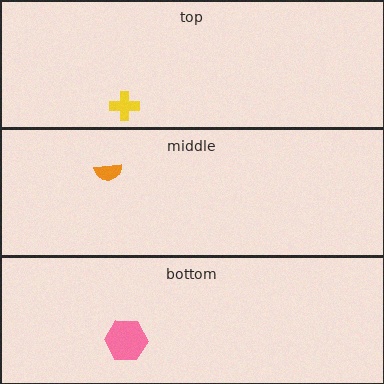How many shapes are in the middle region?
1.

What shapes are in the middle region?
The orange semicircle.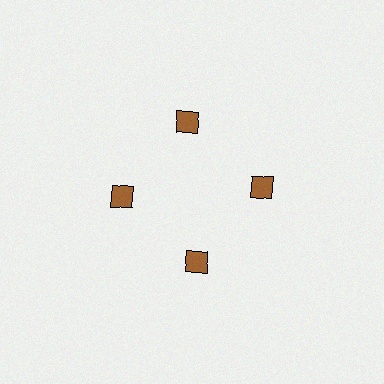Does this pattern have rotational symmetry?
Yes, this pattern has 4-fold rotational symmetry. It looks the same after rotating 90 degrees around the center.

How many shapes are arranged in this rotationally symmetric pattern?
There are 4 shapes, arranged in 4 groups of 1.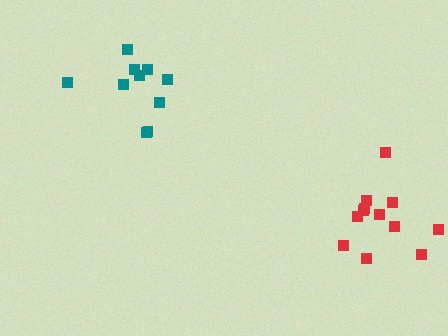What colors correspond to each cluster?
The clusters are colored: teal, red.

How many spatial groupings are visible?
There are 2 spatial groupings.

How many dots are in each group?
Group 1: 10 dots, Group 2: 12 dots (22 total).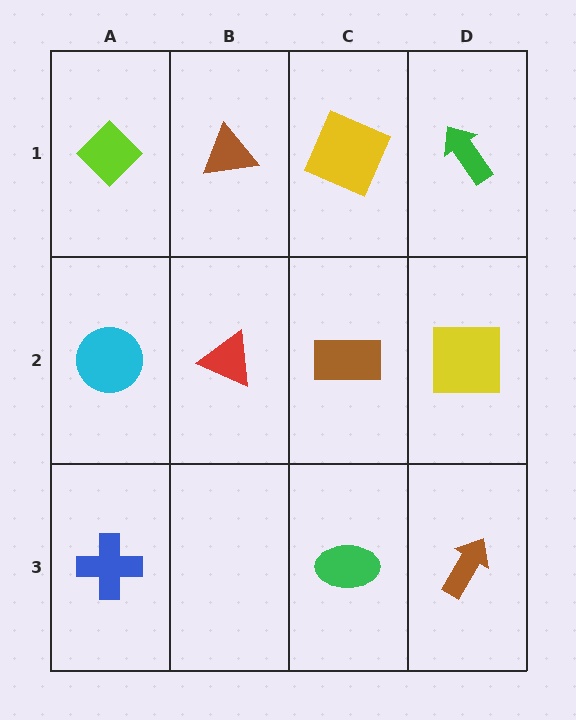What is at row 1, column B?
A brown triangle.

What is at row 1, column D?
A green arrow.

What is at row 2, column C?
A brown rectangle.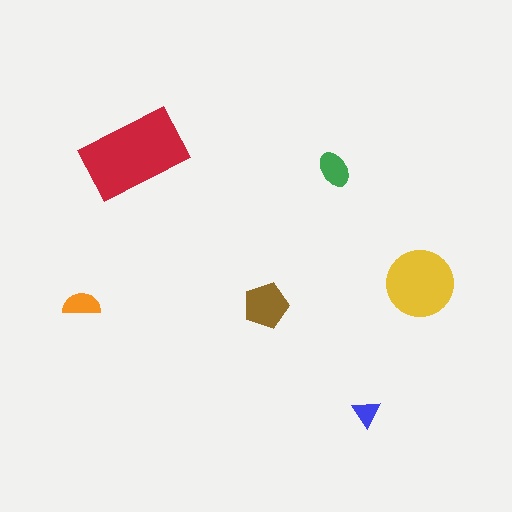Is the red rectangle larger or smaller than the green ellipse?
Larger.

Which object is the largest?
The red rectangle.